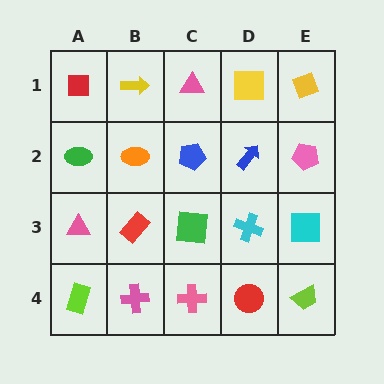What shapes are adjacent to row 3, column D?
A blue arrow (row 2, column D), a red circle (row 4, column D), a green square (row 3, column C), a cyan square (row 3, column E).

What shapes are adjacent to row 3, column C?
A blue pentagon (row 2, column C), a pink cross (row 4, column C), a red rectangle (row 3, column B), a cyan cross (row 3, column D).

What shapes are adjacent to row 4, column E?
A cyan square (row 3, column E), a red circle (row 4, column D).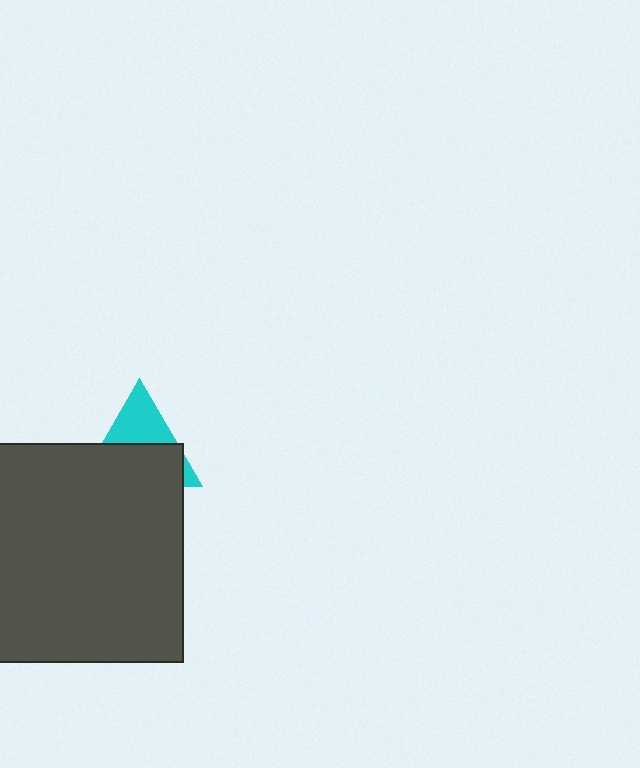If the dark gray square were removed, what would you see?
You would see the complete cyan triangle.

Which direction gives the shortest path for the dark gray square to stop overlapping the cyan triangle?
Moving down gives the shortest separation.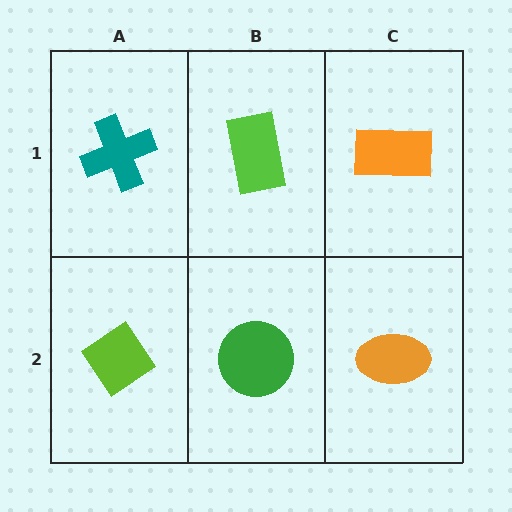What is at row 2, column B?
A green circle.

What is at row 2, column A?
A lime diamond.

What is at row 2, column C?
An orange ellipse.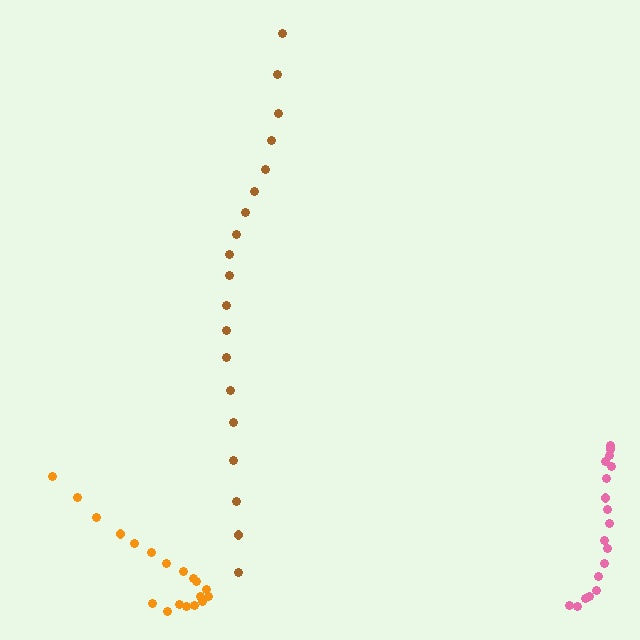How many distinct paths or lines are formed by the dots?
There are 3 distinct paths.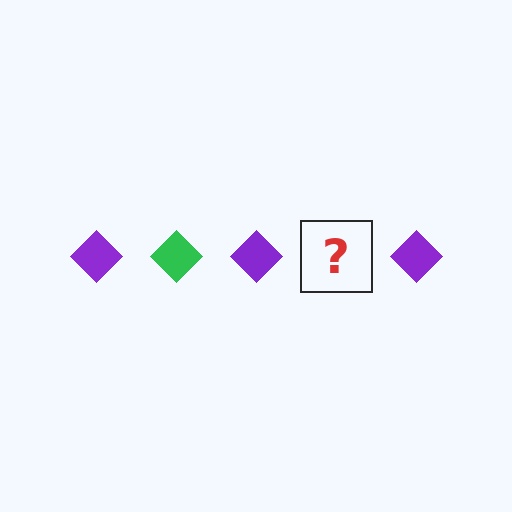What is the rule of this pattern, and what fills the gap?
The rule is that the pattern cycles through purple, green diamonds. The gap should be filled with a green diamond.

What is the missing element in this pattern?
The missing element is a green diamond.